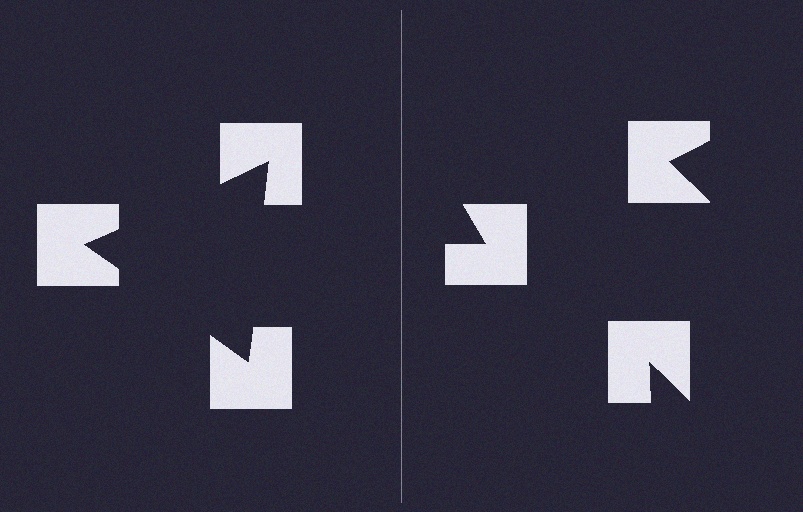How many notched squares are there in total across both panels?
6 — 3 on each side.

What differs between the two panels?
The notched squares are positioned identically on both sides; only the wedge orientations differ. On the left they align to a triangle; on the right they are misaligned.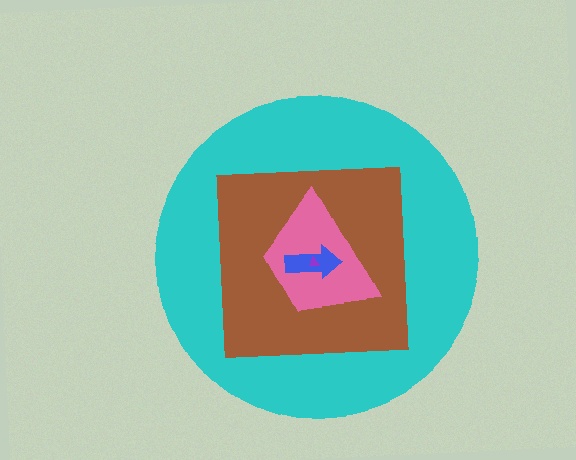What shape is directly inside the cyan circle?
The brown square.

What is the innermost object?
The purple triangle.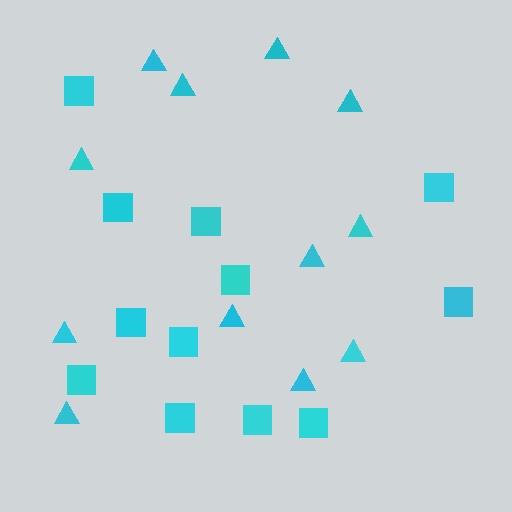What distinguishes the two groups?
There are 2 groups: one group of squares (12) and one group of triangles (12).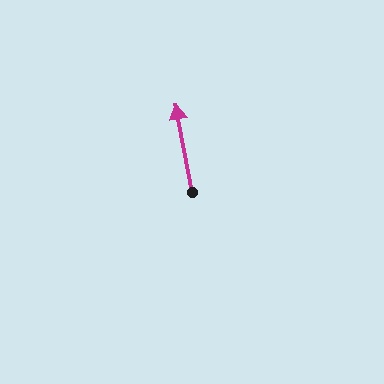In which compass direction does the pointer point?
North.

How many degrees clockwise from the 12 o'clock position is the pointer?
Approximately 350 degrees.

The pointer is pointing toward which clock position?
Roughly 12 o'clock.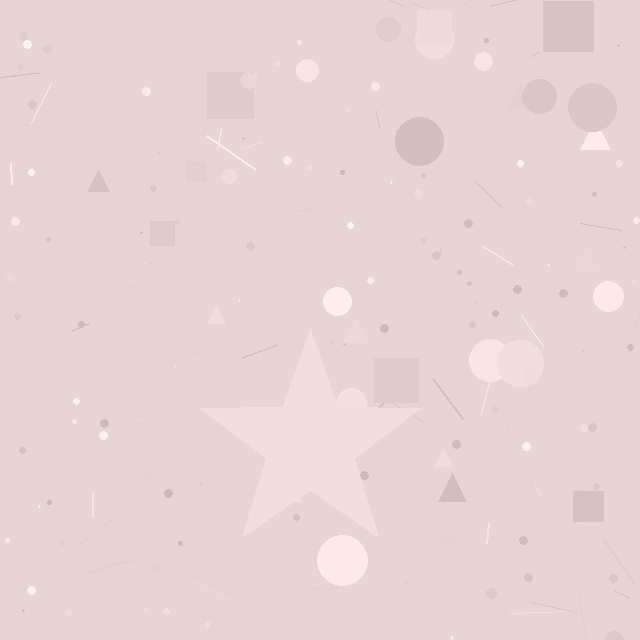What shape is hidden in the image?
A star is hidden in the image.